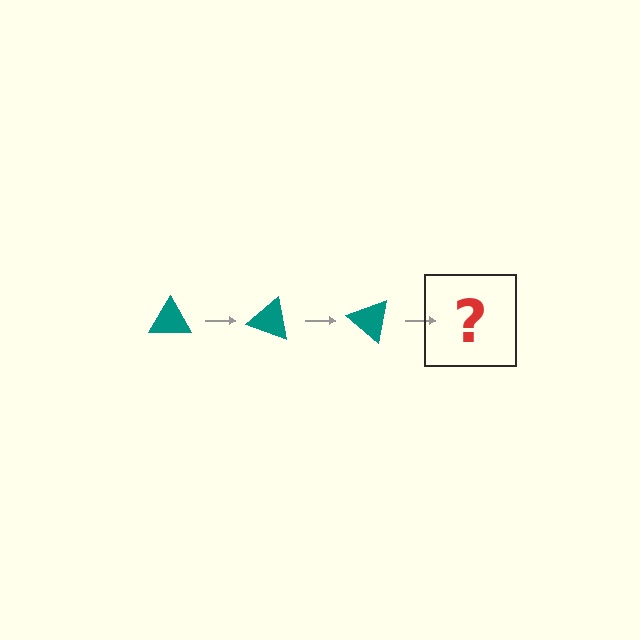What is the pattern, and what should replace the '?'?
The pattern is that the triangle rotates 20 degrees each step. The '?' should be a teal triangle rotated 60 degrees.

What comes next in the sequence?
The next element should be a teal triangle rotated 60 degrees.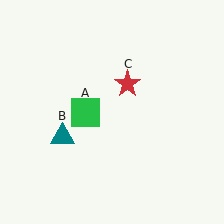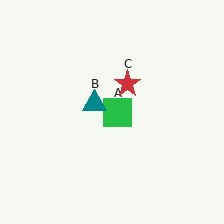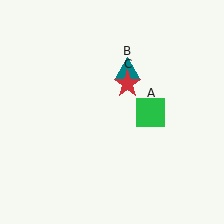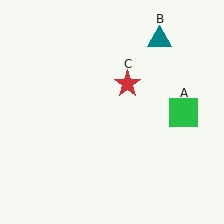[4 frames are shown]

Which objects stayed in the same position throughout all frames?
Red star (object C) remained stationary.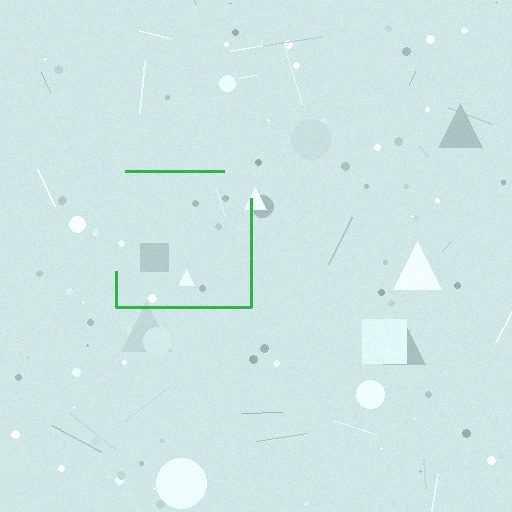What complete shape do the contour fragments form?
The contour fragments form a square.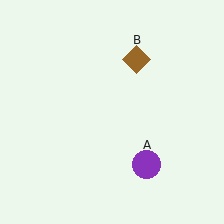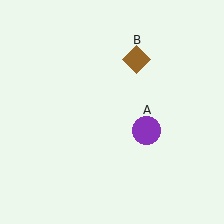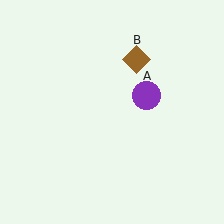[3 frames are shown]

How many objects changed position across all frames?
1 object changed position: purple circle (object A).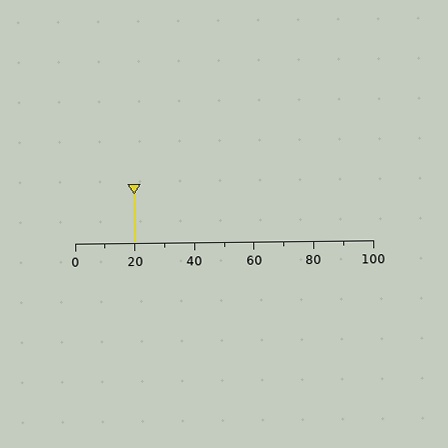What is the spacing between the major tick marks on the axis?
The major ticks are spaced 20 apart.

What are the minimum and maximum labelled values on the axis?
The axis runs from 0 to 100.